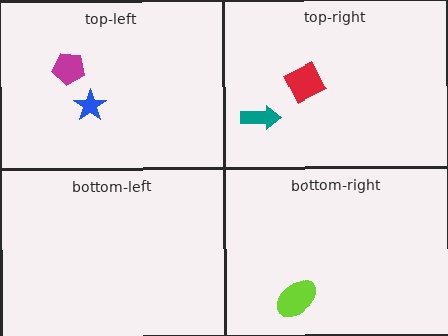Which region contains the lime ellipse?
The bottom-right region.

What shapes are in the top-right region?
The red diamond, the teal arrow.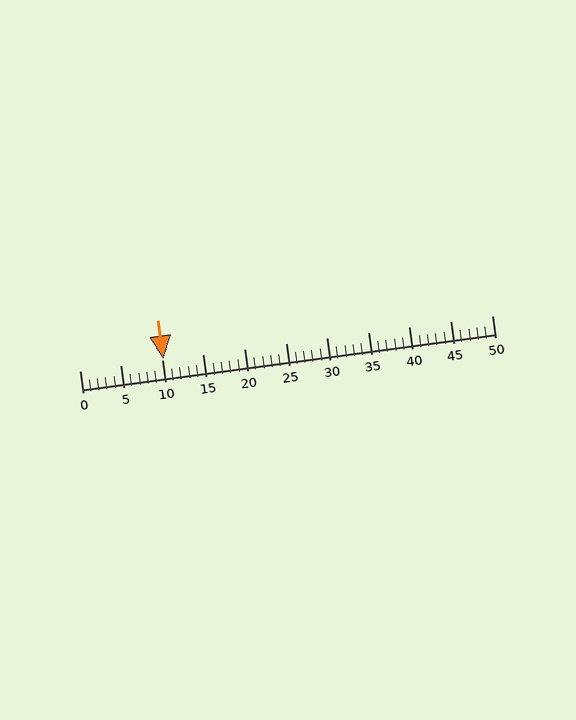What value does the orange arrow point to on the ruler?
The orange arrow points to approximately 10.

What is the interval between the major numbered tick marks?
The major tick marks are spaced 5 units apart.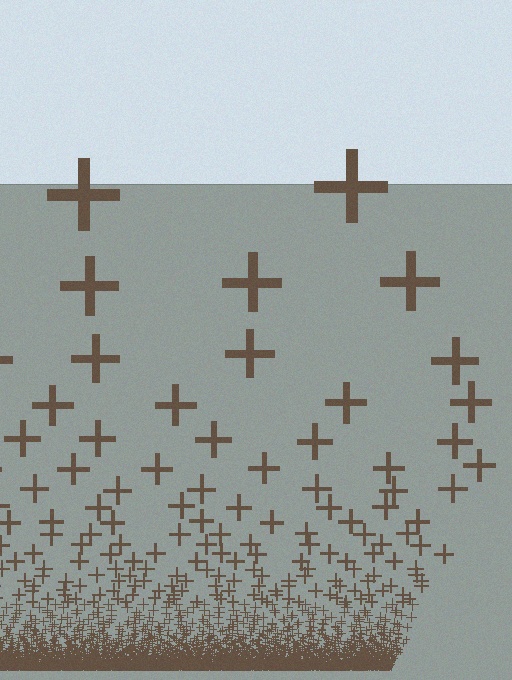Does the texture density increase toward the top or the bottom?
Density increases toward the bottom.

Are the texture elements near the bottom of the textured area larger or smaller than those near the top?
Smaller. The gradient is inverted — elements near the bottom are smaller and denser.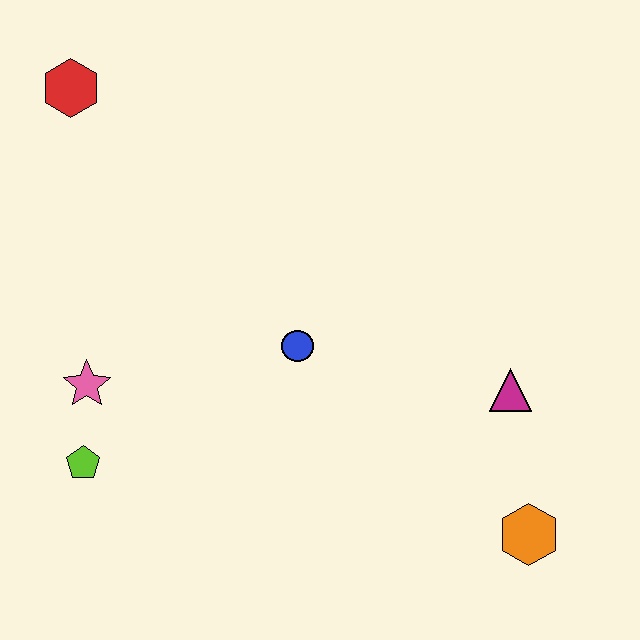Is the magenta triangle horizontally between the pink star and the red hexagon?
No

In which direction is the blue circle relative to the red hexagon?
The blue circle is below the red hexagon.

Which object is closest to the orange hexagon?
The magenta triangle is closest to the orange hexagon.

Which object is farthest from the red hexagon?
The orange hexagon is farthest from the red hexagon.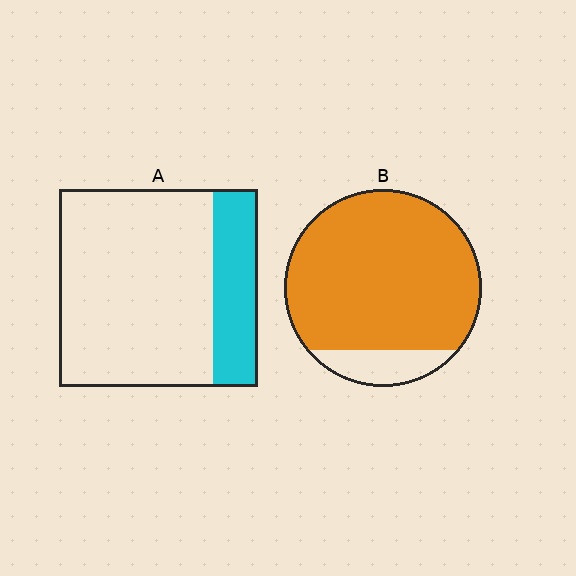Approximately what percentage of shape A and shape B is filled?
A is approximately 25% and B is approximately 85%.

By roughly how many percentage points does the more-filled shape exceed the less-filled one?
By roughly 65 percentage points (B over A).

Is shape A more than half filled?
No.